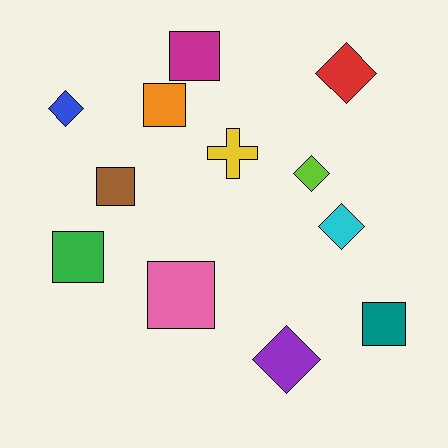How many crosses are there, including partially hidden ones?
There is 1 cross.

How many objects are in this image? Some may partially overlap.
There are 12 objects.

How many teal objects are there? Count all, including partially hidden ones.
There is 1 teal object.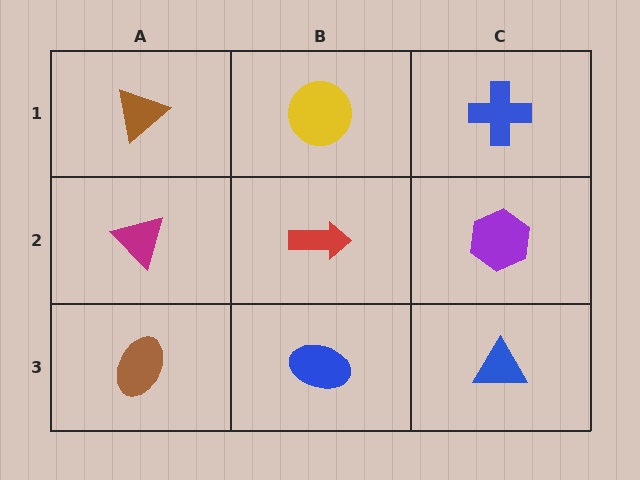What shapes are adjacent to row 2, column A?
A brown triangle (row 1, column A), a brown ellipse (row 3, column A), a red arrow (row 2, column B).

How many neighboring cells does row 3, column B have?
3.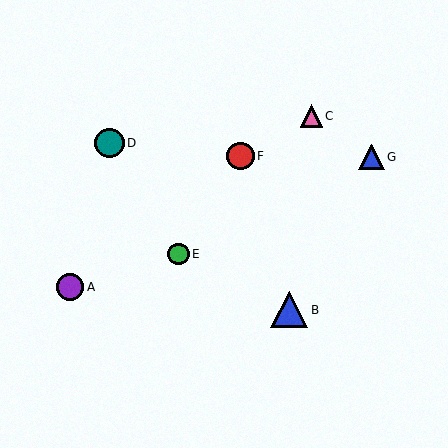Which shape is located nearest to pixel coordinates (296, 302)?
The blue triangle (labeled B) at (289, 310) is nearest to that location.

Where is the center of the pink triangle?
The center of the pink triangle is at (311, 116).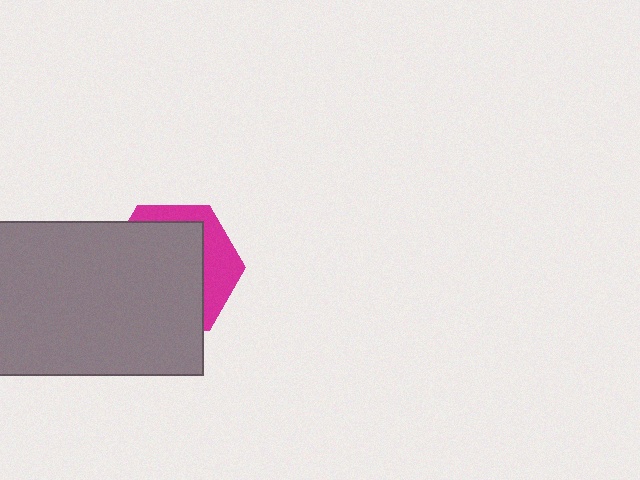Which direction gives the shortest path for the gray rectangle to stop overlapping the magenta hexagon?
Moving toward the lower-left gives the shortest separation.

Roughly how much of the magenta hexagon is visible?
A small part of it is visible (roughly 31%).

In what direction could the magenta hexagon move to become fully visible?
The magenta hexagon could move toward the upper-right. That would shift it out from behind the gray rectangle entirely.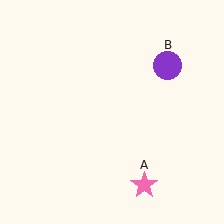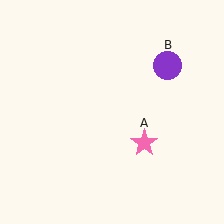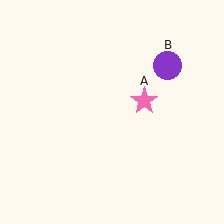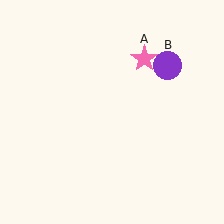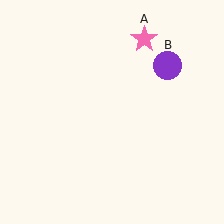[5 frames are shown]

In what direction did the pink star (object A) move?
The pink star (object A) moved up.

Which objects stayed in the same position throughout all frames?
Purple circle (object B) remained stationary.